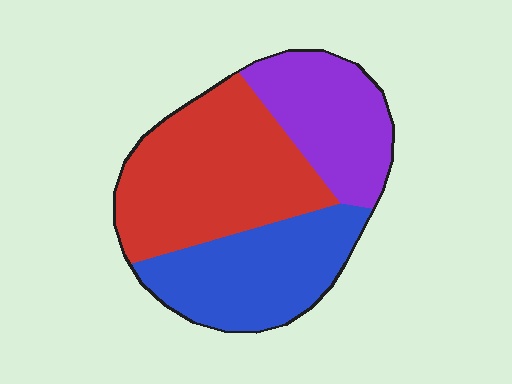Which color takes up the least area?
Purple, at roughly 25%.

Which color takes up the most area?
Red, at roughly 45%.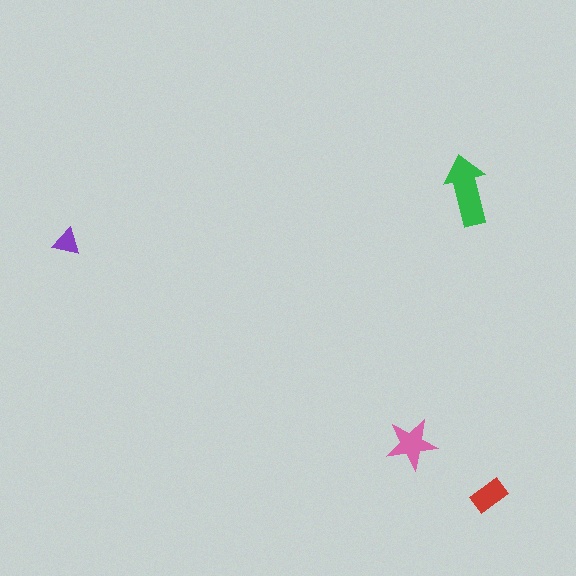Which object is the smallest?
The purple triangle.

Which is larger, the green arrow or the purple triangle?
The green arrow.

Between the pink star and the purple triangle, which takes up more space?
The pink star.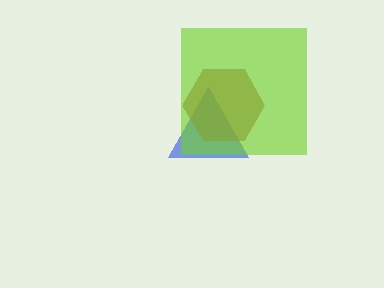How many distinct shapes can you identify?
There are 3 distinct shapes: a blue triangle, a brown hexagon, a lime square.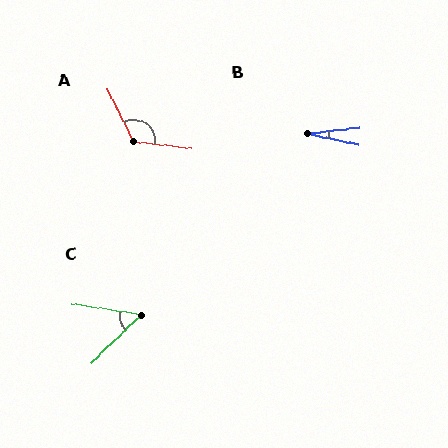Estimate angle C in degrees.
Approximately 53 degrees.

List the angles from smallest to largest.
B (19°), C (53°), A (124°).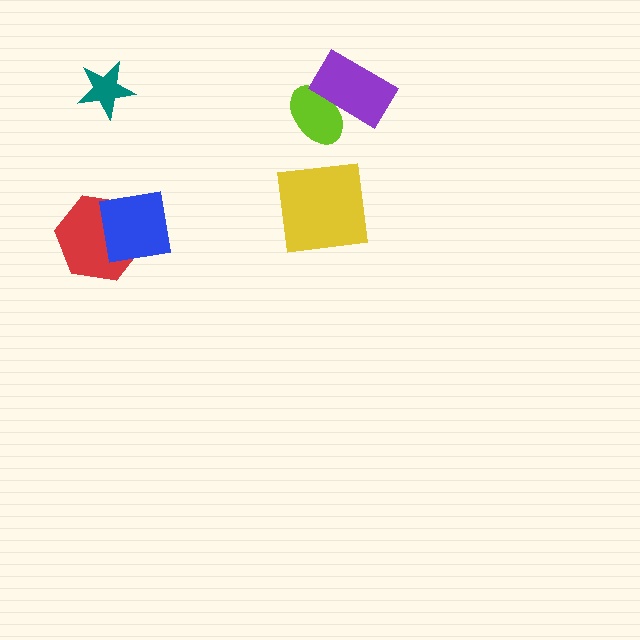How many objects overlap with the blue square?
1 object overlaps with the blue square.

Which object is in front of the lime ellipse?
The purple rectangle is in front of the lime ellipse.